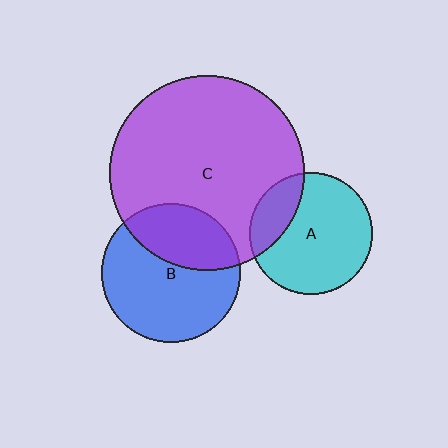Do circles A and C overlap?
Yes.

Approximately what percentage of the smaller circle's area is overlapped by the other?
Approximately 20%.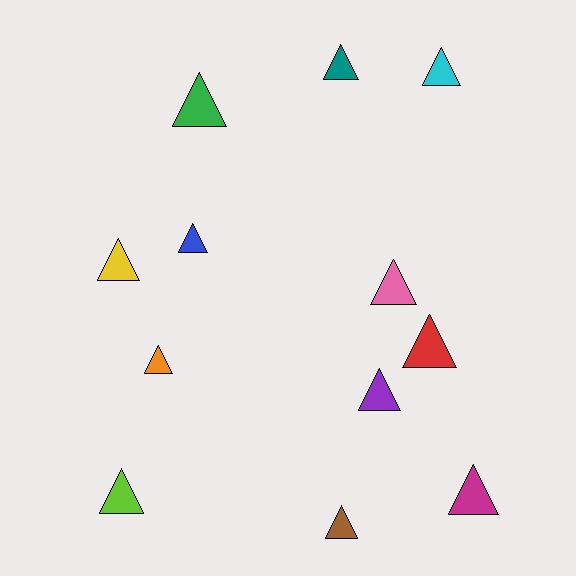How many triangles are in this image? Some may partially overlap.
There are 12 triangles.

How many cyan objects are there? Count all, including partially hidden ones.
There is 1 cyan object.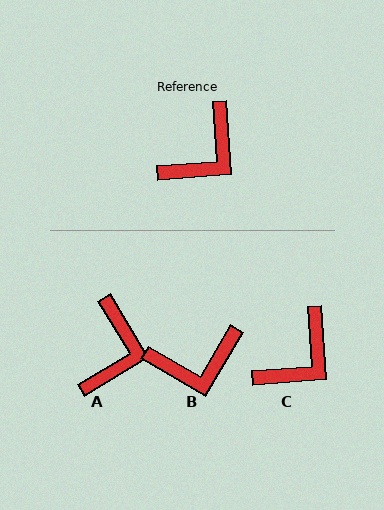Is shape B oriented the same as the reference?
No, it is off by about 35 degrees.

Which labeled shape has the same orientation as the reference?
C.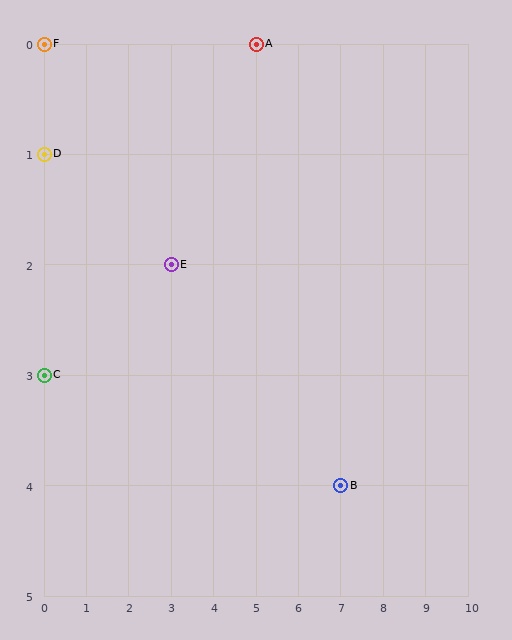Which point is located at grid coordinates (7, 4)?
Point B is at (7, 4).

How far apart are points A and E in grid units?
Points A and E are 2 columns and 2 rows apart (about 2.8 grid units diagonally).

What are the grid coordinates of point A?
Point A is at grid coordinates (5, 0).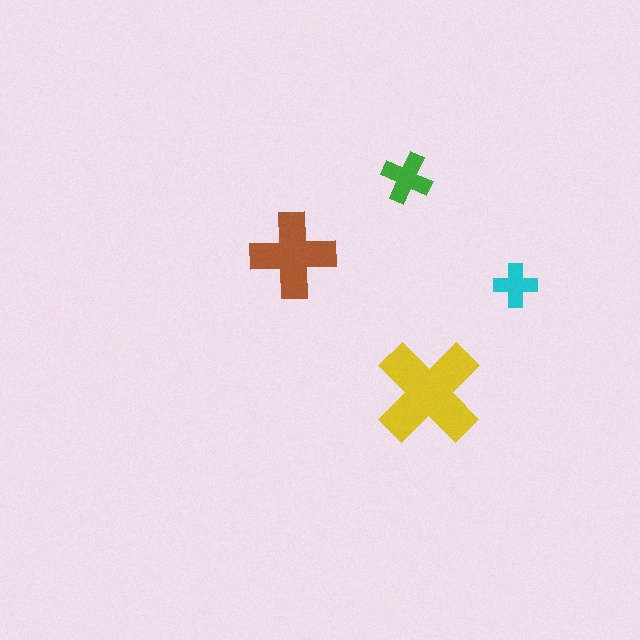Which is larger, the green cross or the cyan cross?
The green one.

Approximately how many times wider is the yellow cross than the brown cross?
About 1.5 times wider.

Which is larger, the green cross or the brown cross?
The brown one.